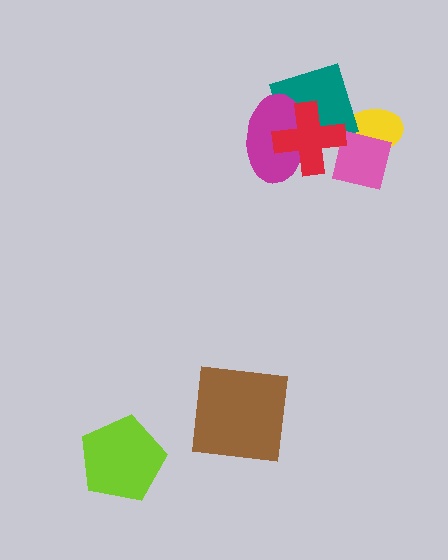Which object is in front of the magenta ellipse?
The red cross is in front of the magenta ellipse.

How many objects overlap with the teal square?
3 objects overlap with the teal square.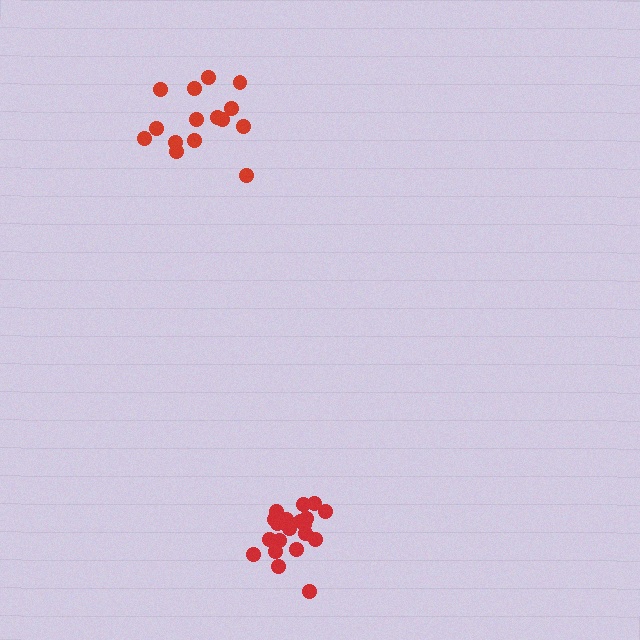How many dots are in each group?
Group 1: 15 dots, Group 2: 20 dots (35 total).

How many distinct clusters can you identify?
There are 2 distinct clusters.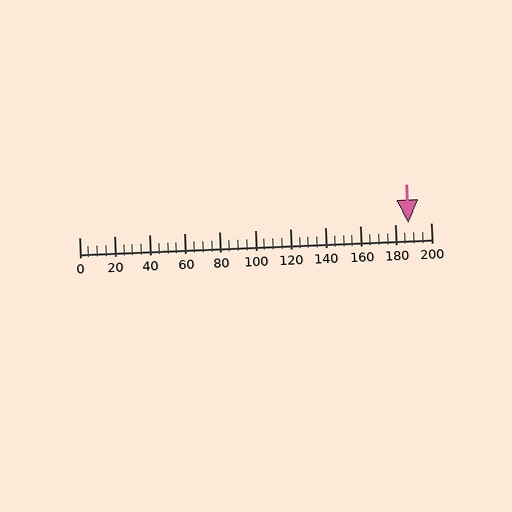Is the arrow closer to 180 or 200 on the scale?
The arrow is closer to 180.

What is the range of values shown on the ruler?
The ruler shows values from 0 to 200.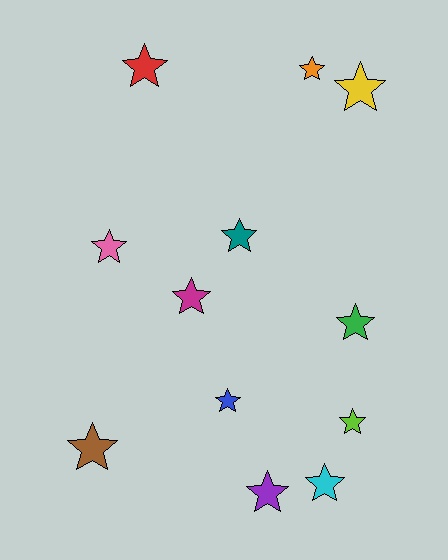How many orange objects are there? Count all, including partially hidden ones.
There is 1 orange object.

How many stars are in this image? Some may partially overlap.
There are 12 stars.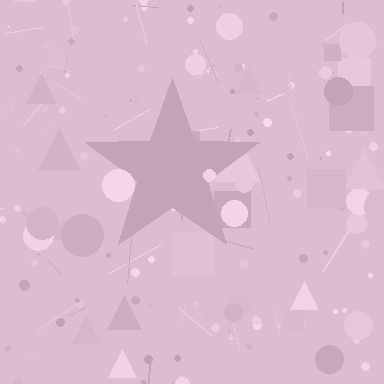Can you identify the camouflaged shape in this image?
The camouflaged shape is a star.